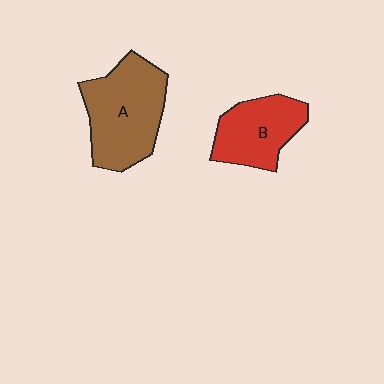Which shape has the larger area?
Shape A (brown).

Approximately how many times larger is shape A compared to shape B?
Approximately 1.4 times.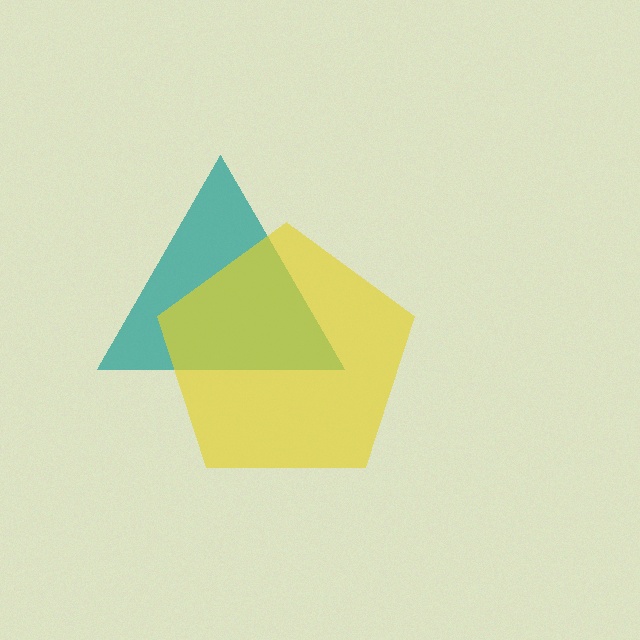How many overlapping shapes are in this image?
There are 2 overlapping shapes in the image.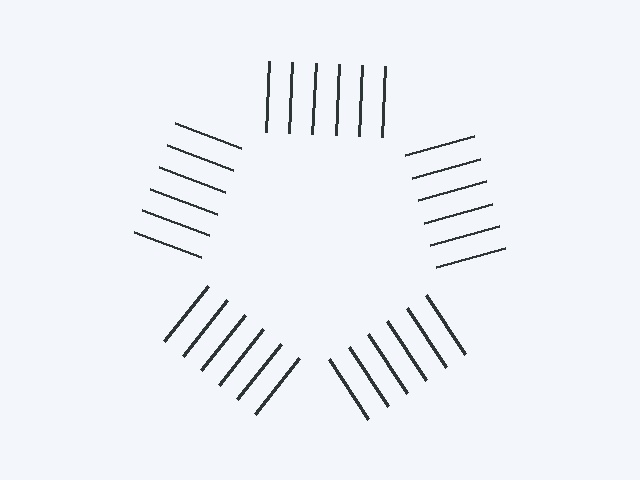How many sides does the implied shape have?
5 sides — the line-ends trace a pentagon.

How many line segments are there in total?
30 — 6 along each of the 5 edges.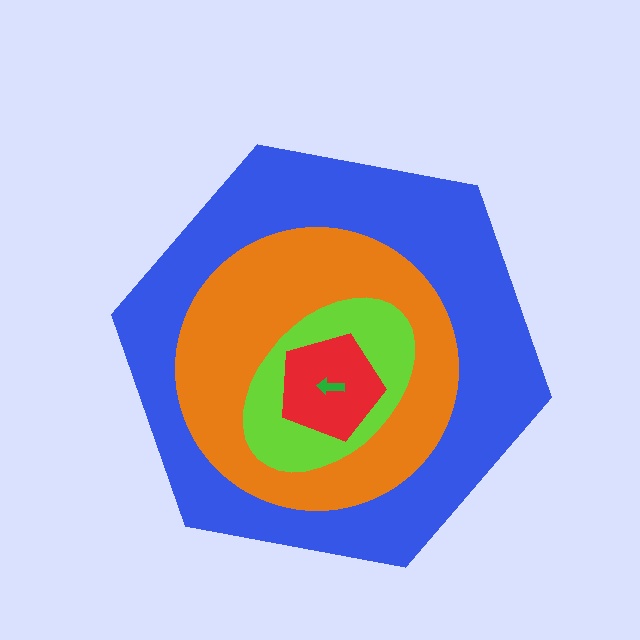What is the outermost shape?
The blue hexagon.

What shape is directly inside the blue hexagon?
The orange circle.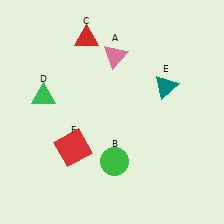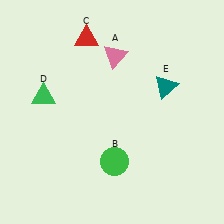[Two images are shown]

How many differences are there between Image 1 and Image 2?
There is 1 difference between the two images.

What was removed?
The red square (F) was removed in Image 2.